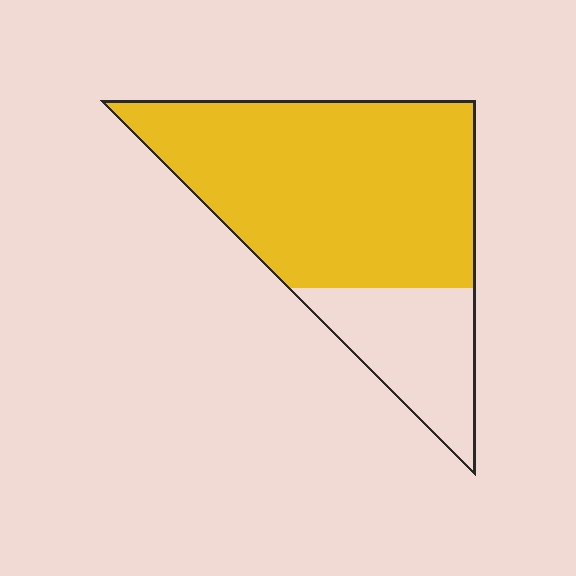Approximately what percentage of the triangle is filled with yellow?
Approximately 75%.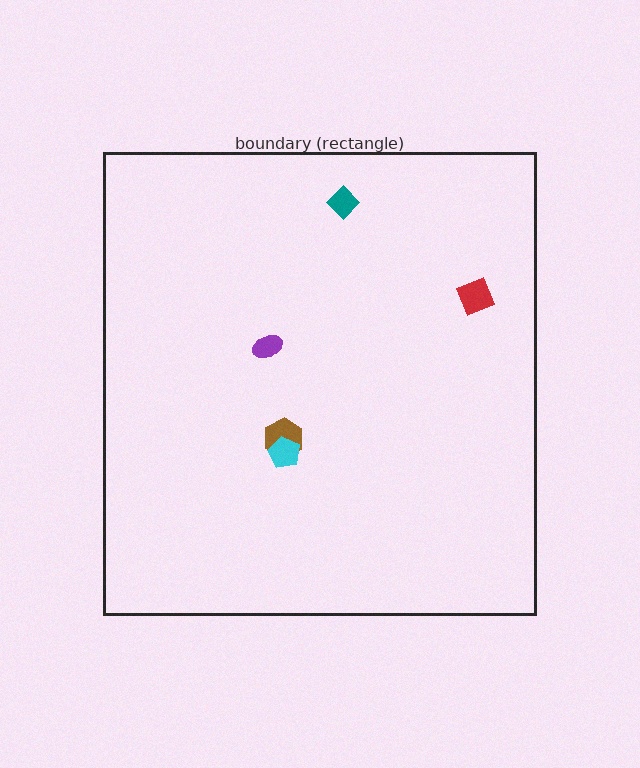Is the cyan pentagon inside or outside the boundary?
Inside.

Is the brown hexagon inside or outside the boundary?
Inside.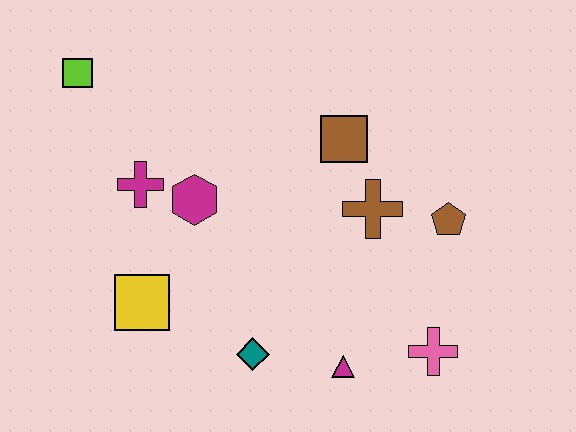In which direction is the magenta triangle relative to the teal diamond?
The magenta triangle is to the right of the teal diamond.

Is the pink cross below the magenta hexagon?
Yes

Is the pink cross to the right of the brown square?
Yes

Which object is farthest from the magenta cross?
The pink cross is farthest from the magenta cross.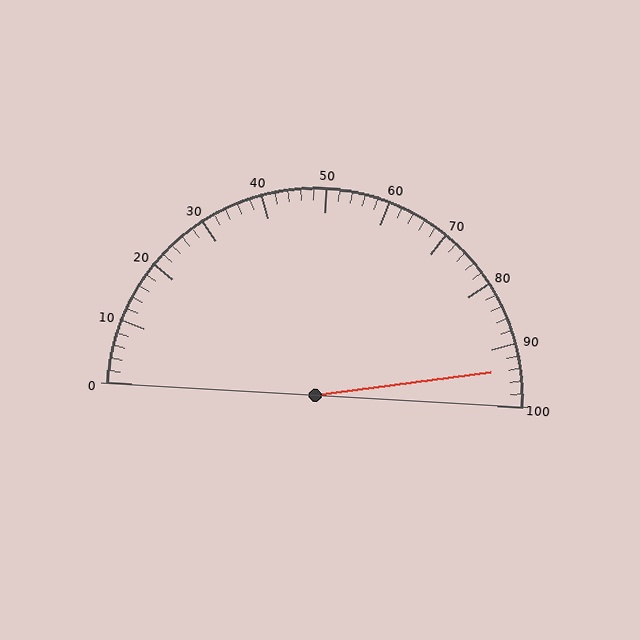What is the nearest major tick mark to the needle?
The nearest major tick mark is 90.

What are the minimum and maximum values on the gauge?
The gauge ranges from 0 to 100.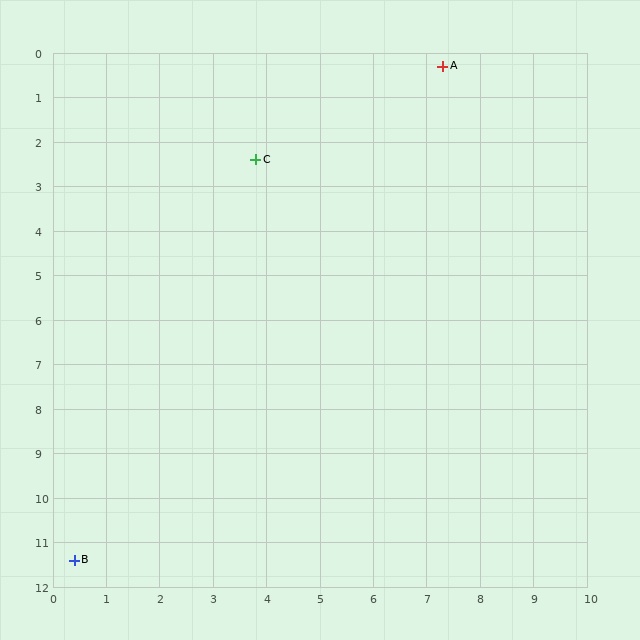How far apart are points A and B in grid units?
Points A and B are about 13.1 grid units apart.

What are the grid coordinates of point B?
Point B is at approximately (0.4, 11.4).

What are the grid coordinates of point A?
Point A is at approximately (7.3, 0.3).